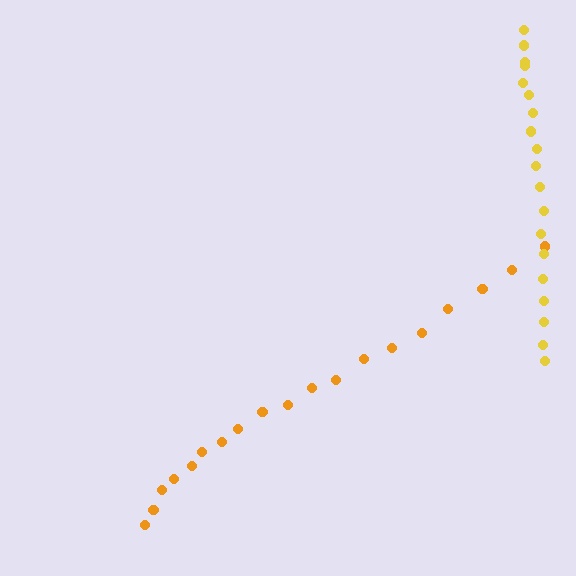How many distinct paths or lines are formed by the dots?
There are 2 distinct paths.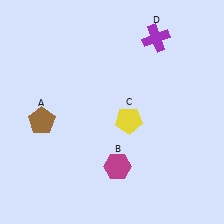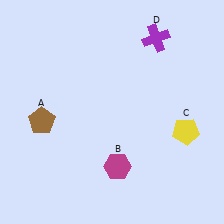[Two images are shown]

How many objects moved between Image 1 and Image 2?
1 object moved between the two images.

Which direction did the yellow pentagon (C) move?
The yellow pentagon (C) moved right.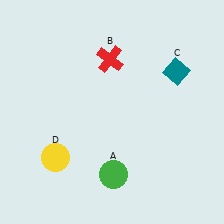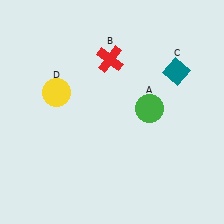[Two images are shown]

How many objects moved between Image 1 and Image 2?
2 objects moved between the two images.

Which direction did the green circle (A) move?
The green circle (A) moved up.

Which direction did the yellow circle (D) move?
The yellow circle (D) moved up.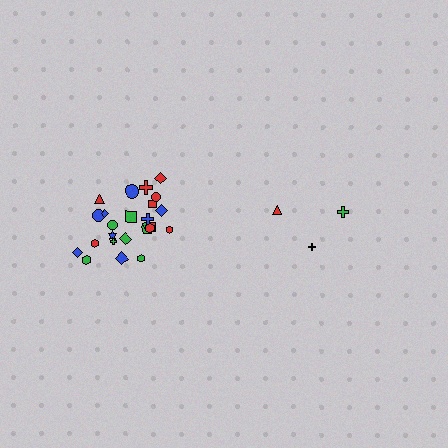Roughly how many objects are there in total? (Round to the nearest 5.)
Roughly 30 objects in total.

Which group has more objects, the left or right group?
The left group.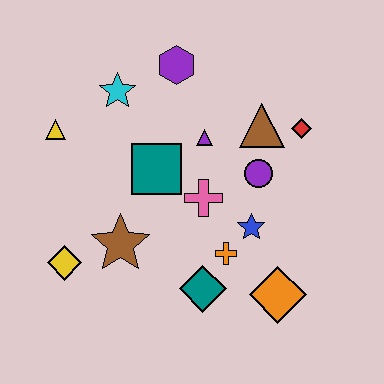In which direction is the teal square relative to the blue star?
The teal square is to the left of the blue star.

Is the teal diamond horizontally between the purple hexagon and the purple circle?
Yes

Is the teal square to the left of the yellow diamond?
No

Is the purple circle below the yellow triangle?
Yes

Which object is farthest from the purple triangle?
The yellow diamond is farthest from the purple triangle.